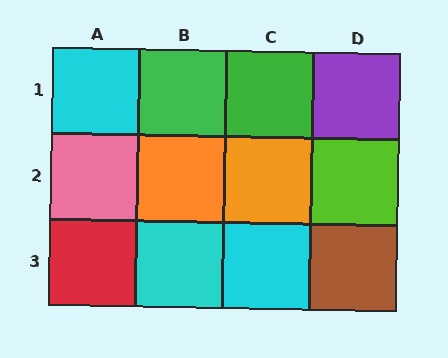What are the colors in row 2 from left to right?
Pink, orange, orange, lime.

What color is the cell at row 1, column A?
Cyan.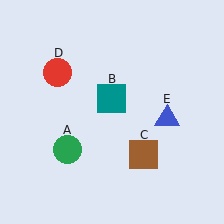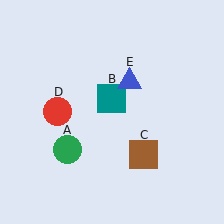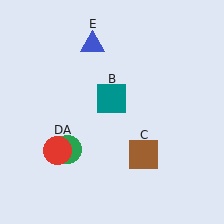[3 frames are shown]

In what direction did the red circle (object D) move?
The red circle (object D) moved down.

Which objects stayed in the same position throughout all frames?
Green circle (object A) and teal square (object B) and brown square (object C) remained stationary.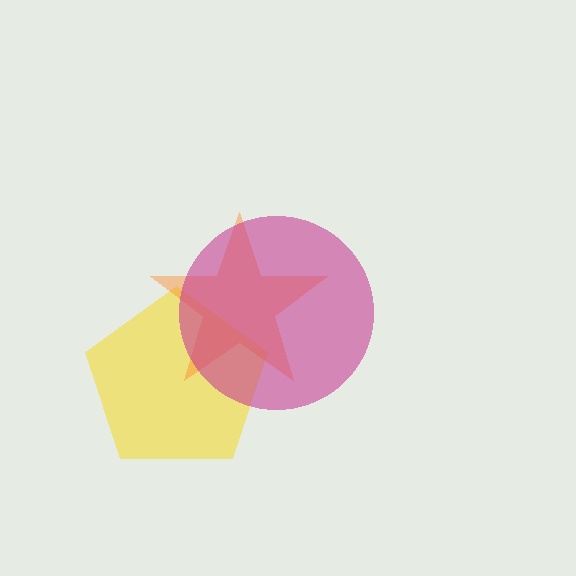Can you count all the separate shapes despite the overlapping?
Yes, there are 3 separate shapes.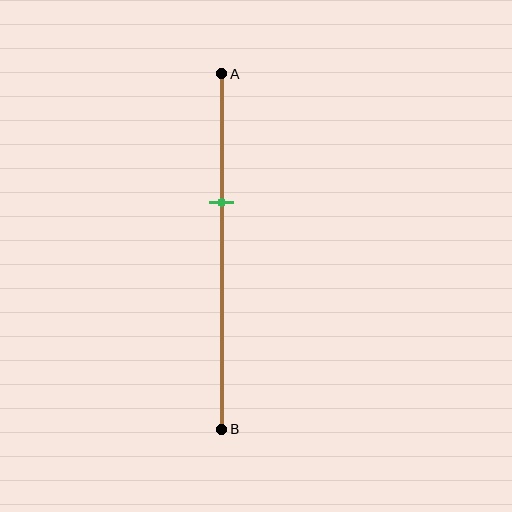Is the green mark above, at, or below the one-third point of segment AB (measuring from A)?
The green mark is approximately at the one-third point of segment AB.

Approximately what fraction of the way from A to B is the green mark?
The green mark is approximately 35% of the way from A to B.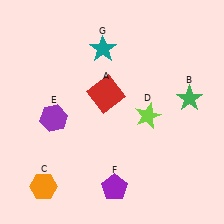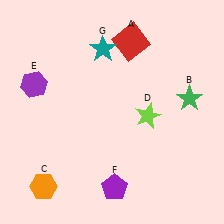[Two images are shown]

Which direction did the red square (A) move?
The red square (A) moved up.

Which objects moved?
The objects that moved are: the red square (A), the purple hexagon (E).